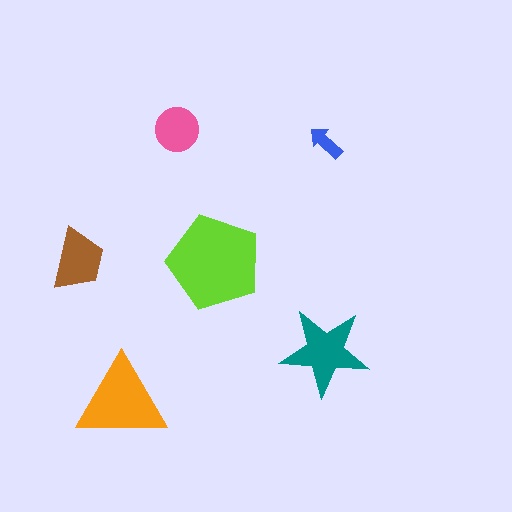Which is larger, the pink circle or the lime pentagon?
The lime pentagon.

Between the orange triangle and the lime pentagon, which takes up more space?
The lime pentagon.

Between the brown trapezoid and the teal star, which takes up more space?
The teal star.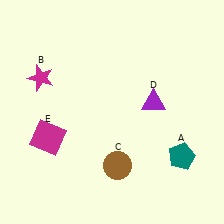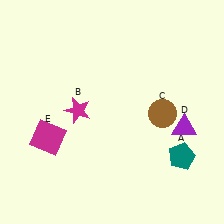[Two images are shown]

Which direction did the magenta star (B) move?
The magenta star (B) moved right.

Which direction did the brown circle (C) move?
The brown circle (C) moved up.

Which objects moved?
The objects that moved are: the magenta star (B), the brown circle (C), the purple triangle (D).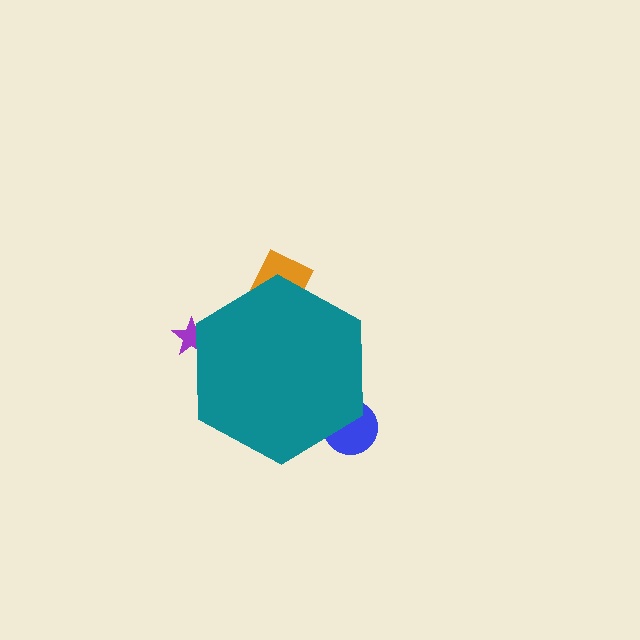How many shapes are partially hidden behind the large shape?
3 shapes are partially hidden.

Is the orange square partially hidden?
Yes, the orange square is partially hidden behind the teal hexagon.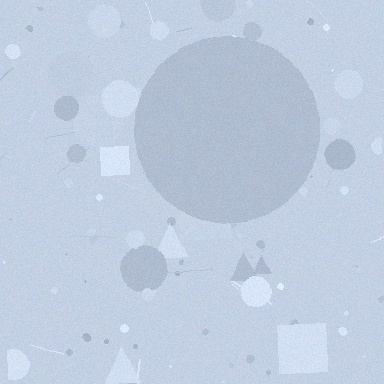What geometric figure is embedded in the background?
A circle is embedded in the background.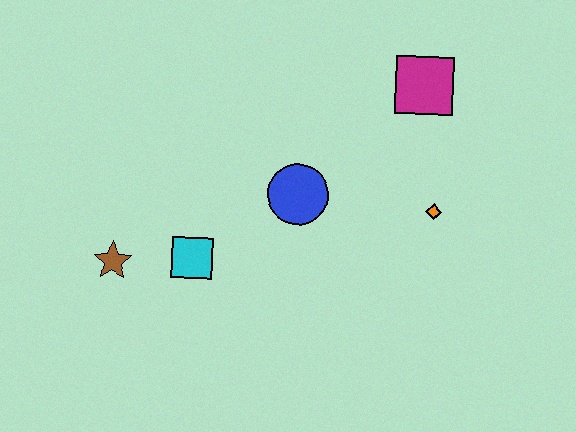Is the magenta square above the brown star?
Yes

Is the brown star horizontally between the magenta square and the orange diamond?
No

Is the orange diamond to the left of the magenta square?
No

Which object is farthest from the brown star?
The magenta square is farthest from the brown star.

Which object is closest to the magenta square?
The orange diamond is closest to the magenta square.